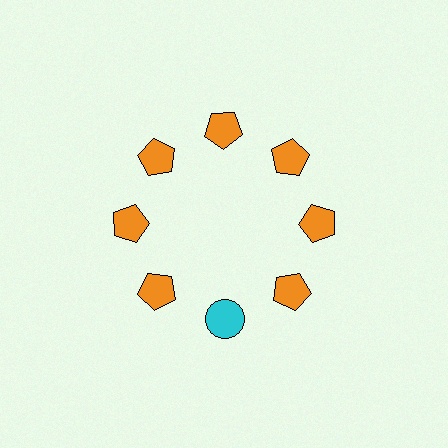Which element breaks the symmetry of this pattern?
The cyan circle at roughly the 6 o'clock position breaks the symmetry. All other shapes are orange pentagons.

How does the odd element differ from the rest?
It differs in both color (cyan instead of orange) and shape (circle instead of pentagon).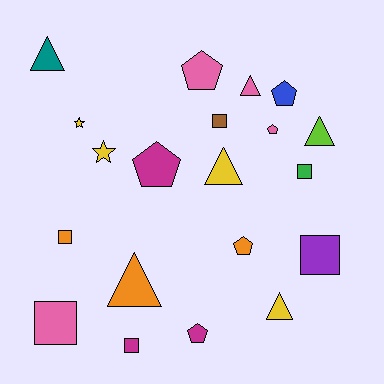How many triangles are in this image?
There are 6 triangles.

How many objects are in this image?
There are 20 objects.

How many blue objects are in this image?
There is 1 blue object.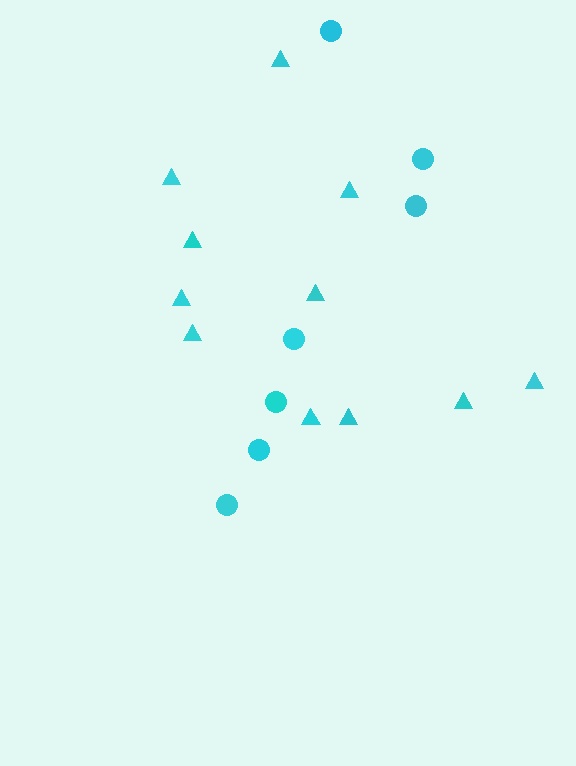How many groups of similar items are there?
There are 2 groups: one group of triangles (11) and one group of circles (7).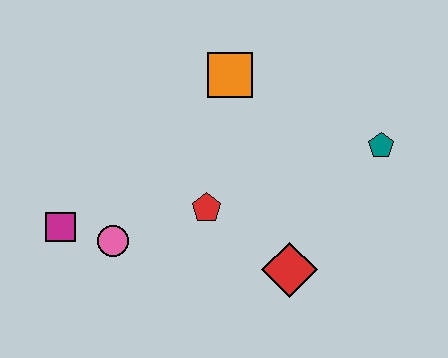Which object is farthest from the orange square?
The magenta square is farthest from the orange square.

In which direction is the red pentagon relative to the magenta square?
The red pentagon is to the right of the magenta square.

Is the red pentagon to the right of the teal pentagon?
No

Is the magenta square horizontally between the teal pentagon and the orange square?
No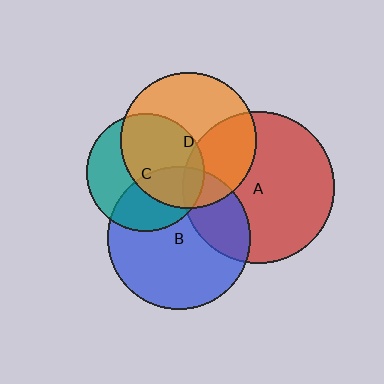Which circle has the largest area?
Circle A (red).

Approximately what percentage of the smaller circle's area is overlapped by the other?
Approximately 20%.